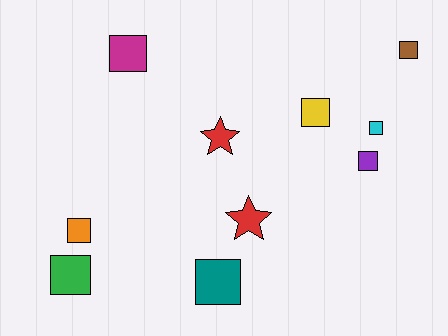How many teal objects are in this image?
There is 1 teal object.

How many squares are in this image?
There are 8 squares.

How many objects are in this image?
There are 10 objects.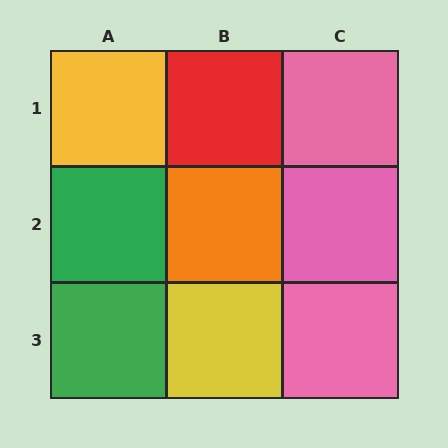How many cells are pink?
3 cells are pink.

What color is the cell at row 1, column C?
Pink.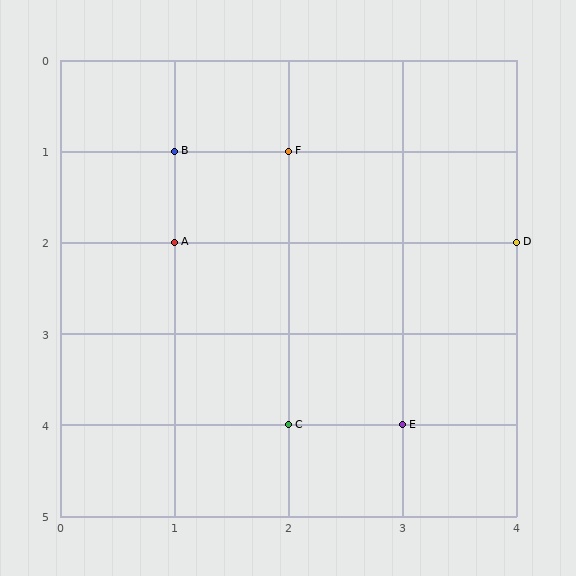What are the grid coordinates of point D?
Point D is at grid coordinates (4, 2).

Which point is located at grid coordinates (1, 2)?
Point A is at (1, 2).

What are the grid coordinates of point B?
Point B is at grid coordinates (1, 1).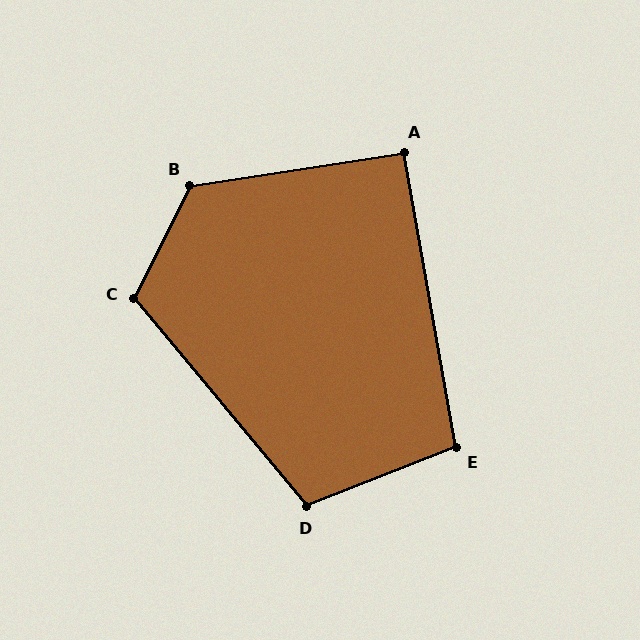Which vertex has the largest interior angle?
B, at approximately 125 degrees.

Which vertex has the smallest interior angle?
A, at approximately 91 degrees.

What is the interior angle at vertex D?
Approximately 108 degrees (obtuse).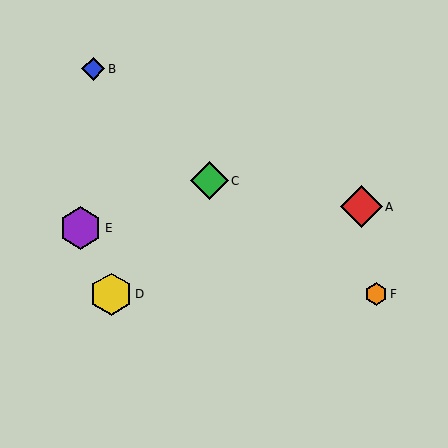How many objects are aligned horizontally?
2 objects (D, F) are aligned horizontally.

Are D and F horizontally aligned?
Yes, both are at y≈294.